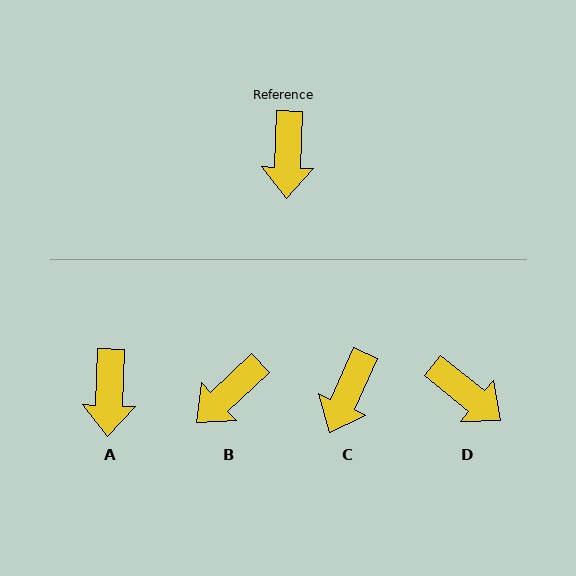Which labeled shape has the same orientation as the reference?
A.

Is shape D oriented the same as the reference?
No, it is off by about 53 degrees.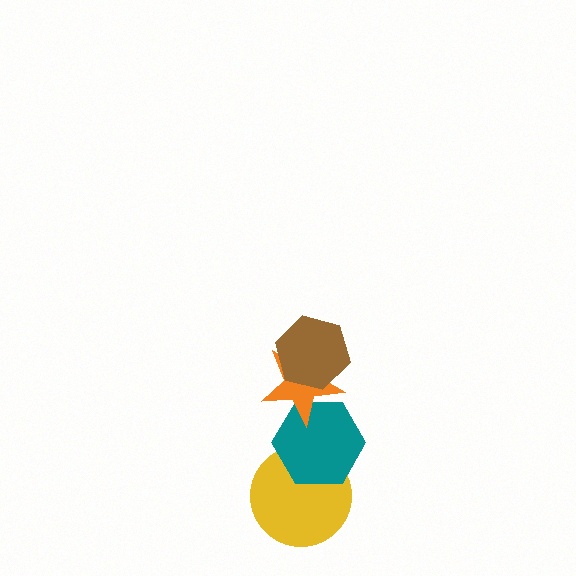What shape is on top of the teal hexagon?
The orange star is on top of the teal hexagon.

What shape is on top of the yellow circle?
The teal hexagon is on top of the yellow circle.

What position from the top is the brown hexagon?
The brown hexagon is 1st from the top.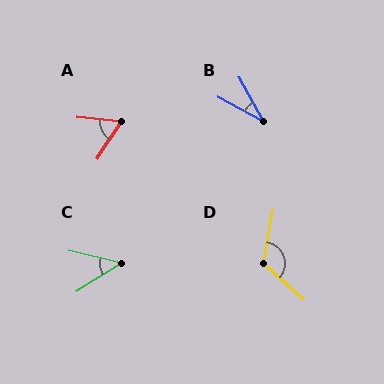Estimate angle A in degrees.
Approximately 63 degrees.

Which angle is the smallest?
B, at approximately 33 degrees.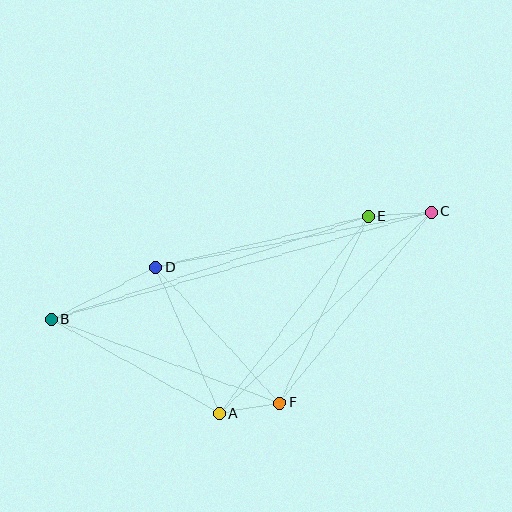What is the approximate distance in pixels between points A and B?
The distance between A and B is approximately 193 pixels.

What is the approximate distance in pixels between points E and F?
The distance between E and F is approximately 207 pixels.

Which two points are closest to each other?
Points A and F are closest to each other.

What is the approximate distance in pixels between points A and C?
The distance between A and C is approximately 293 pixels.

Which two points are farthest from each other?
Points B and C are farthest from each other.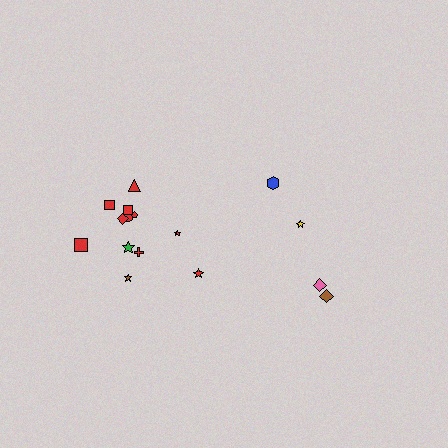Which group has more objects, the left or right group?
The left group.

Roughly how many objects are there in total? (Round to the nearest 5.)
Roughly 15 objects in total.